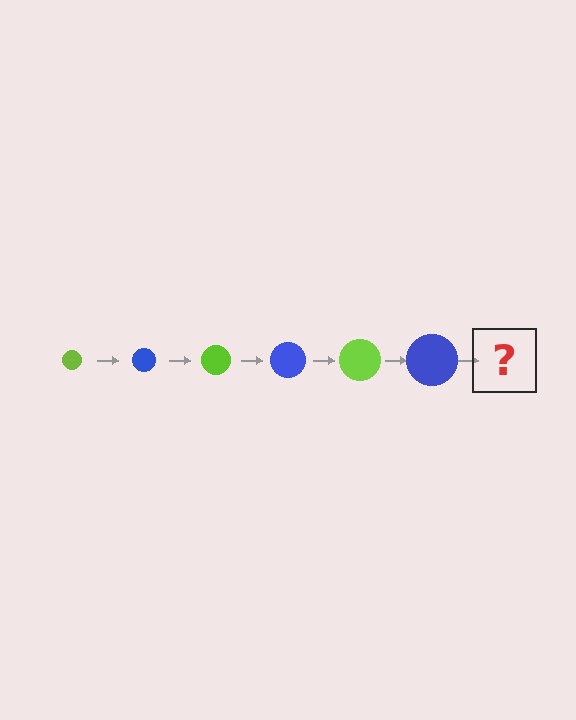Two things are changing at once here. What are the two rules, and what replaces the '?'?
The two rules are that the circle grows larger each step and the color cycles through lime and blue. The '?' should be a lime circle, larger than the previous one.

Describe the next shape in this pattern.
It should be a lime circle, larger than the previous one.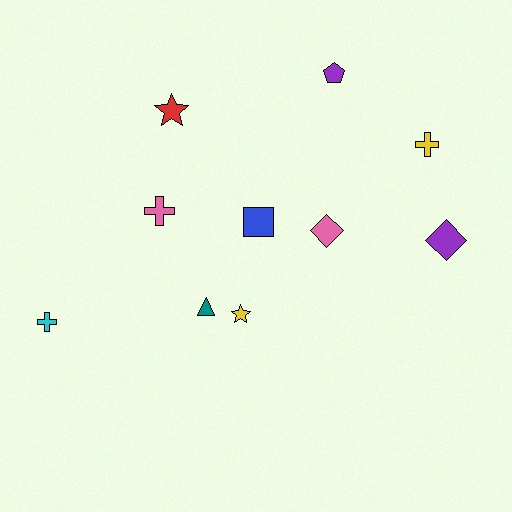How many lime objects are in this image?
There are no lime objects.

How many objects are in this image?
There are 10 objects.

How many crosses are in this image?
There are 3 crosses.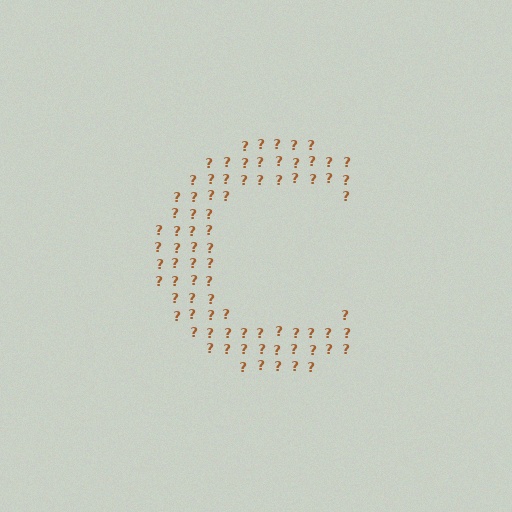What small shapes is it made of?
It is made of small question marks.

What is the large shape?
The large shape is the letter C.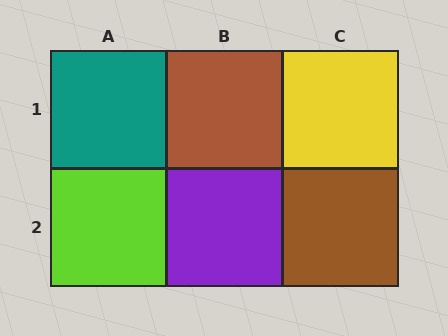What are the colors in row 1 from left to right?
Teal, brown, yellow.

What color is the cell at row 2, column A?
Lime.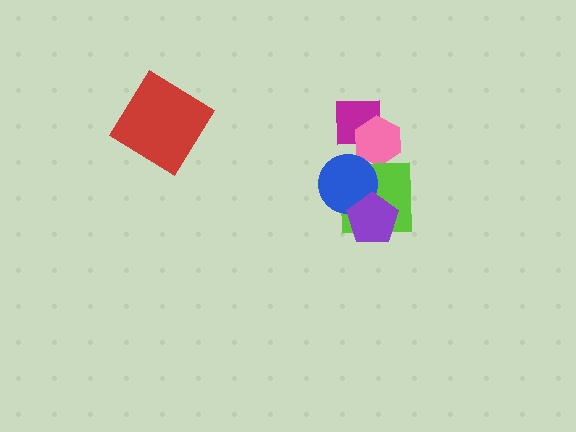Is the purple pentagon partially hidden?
No, no other shape covers it.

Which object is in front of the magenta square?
The pink hexagon is in front of the magenta square.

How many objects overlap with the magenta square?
1 object overlaps with the magenta square.